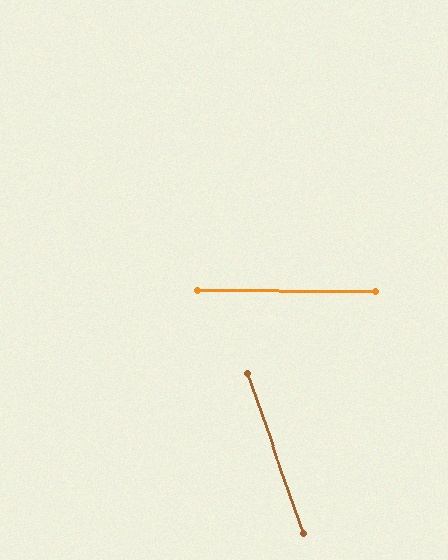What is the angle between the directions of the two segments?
Approximately 70 degrees.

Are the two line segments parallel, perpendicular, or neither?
Neither parallel nor perpendicular — they differ by about 70°.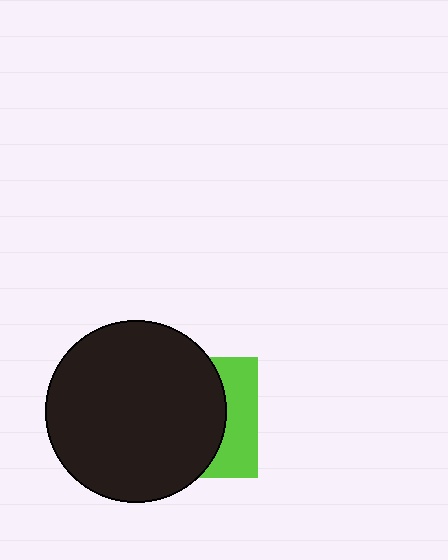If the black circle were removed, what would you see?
You would see the complete lime square.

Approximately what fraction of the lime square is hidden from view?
Roughly 69% of the lime square is hidden behind the black circle.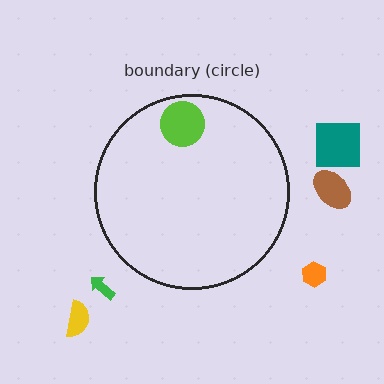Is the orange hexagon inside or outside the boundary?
Outside.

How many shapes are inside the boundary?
1 inside, 5 outside.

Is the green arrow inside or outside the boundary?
Outside.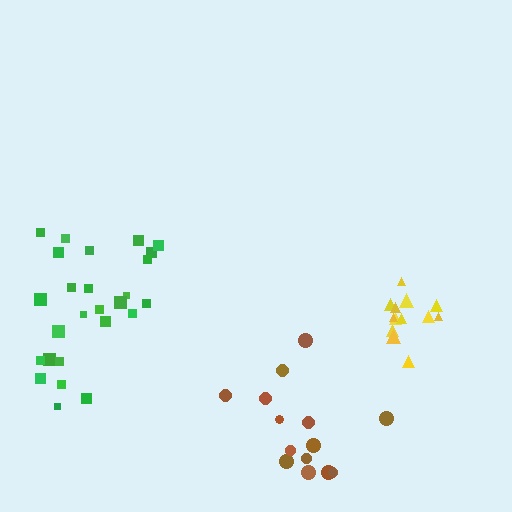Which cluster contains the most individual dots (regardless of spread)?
Green (26).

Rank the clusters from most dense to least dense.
yellow, green, brown.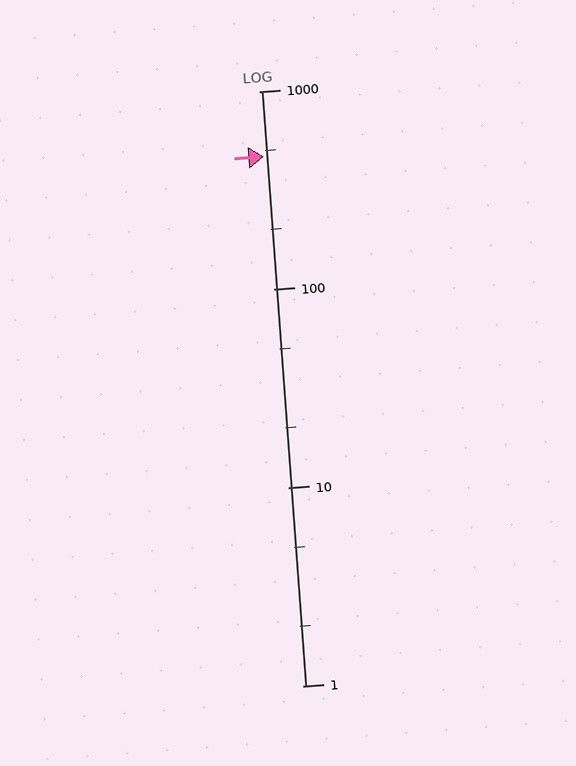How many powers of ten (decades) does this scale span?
The scale spans 3 decades, from 1 to 1000.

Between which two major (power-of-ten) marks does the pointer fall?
The pointer is between 100 and 1000.